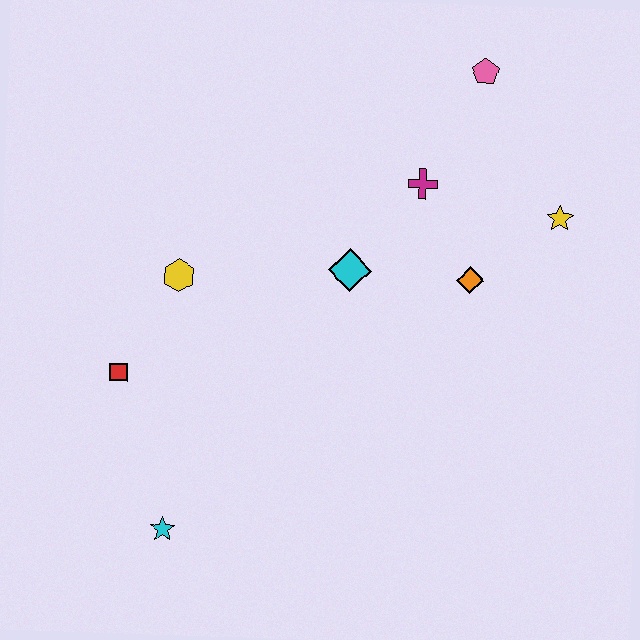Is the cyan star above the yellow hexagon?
No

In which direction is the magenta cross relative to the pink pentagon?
The magenta cross is below the pink pentagon.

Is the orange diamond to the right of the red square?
Yes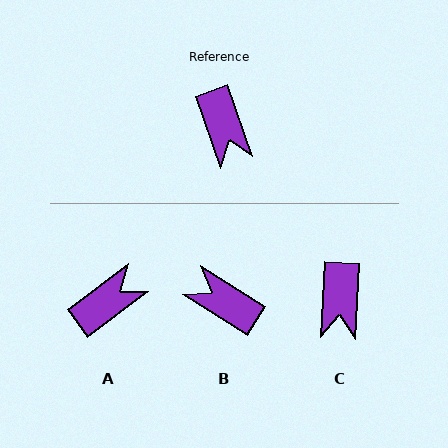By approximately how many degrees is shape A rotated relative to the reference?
Approximately 107 degrees counter-clockwise.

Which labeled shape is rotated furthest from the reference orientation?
B, about 142 degrees away.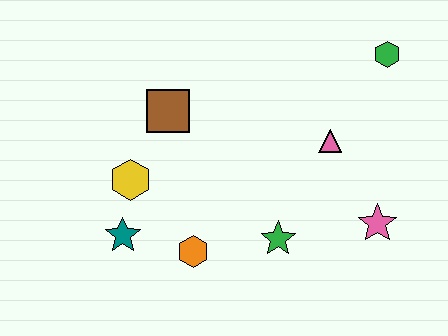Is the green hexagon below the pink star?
No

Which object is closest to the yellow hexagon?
The teal star is closest to the yellow hexagon.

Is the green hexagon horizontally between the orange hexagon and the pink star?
No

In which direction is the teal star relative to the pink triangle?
The teal star is to the left of the pink triangle.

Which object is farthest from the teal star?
The green hexagon is farthest from the teal star.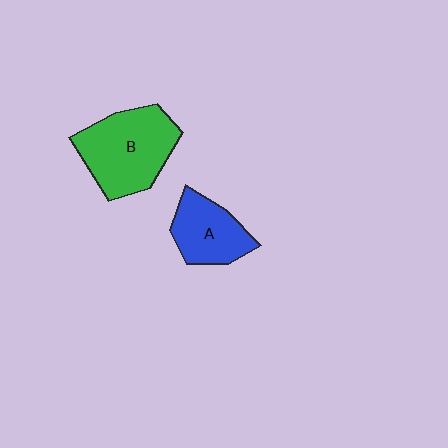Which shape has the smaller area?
Shape A (blue).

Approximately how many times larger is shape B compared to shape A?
Approximately 1.5 times.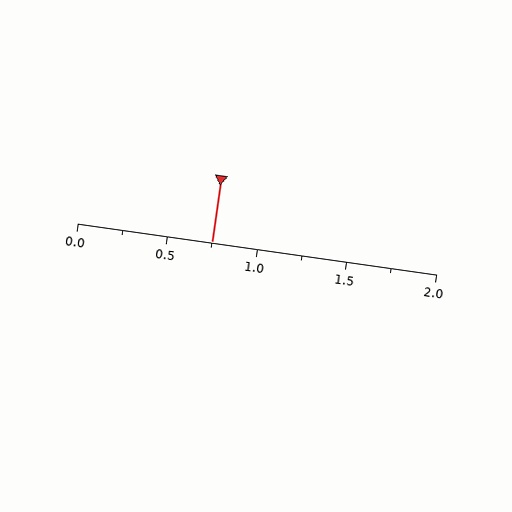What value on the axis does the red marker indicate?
The marker indicates approximately 0.75.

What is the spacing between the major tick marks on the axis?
The major ticks are spaced 0.5 apart.